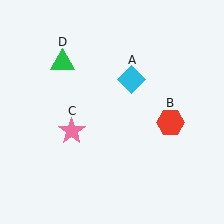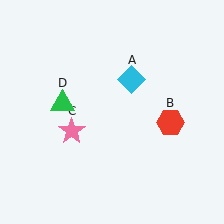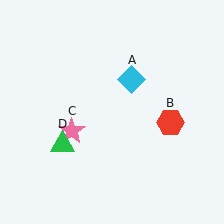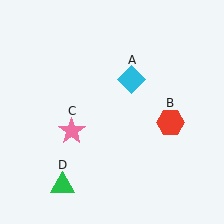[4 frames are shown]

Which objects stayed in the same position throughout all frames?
Cyan diamond (object A) and red hexagon (object B) and pink star (object C) remained stationary.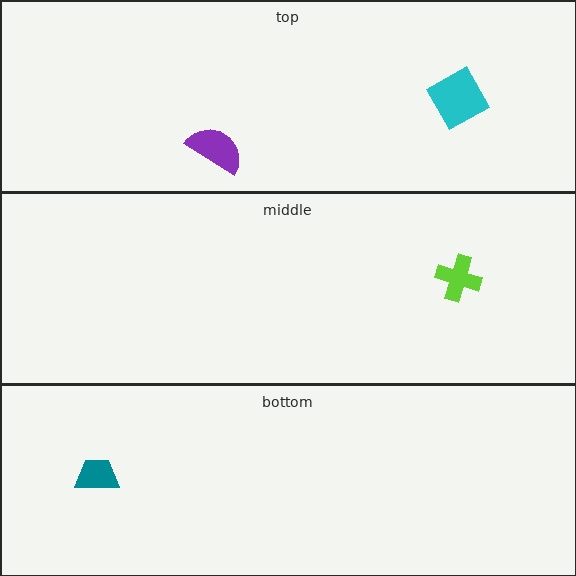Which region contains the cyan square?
The top region.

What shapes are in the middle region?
The lime cross.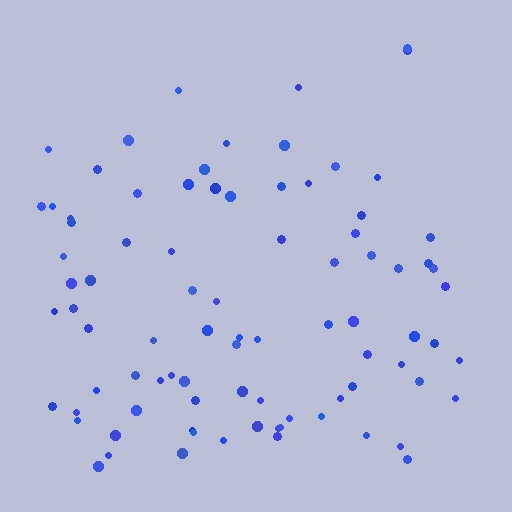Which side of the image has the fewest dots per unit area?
The top.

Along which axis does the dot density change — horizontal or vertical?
Vertical.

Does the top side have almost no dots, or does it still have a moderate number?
Still a moderate number, just noticeably fewer than the bottom.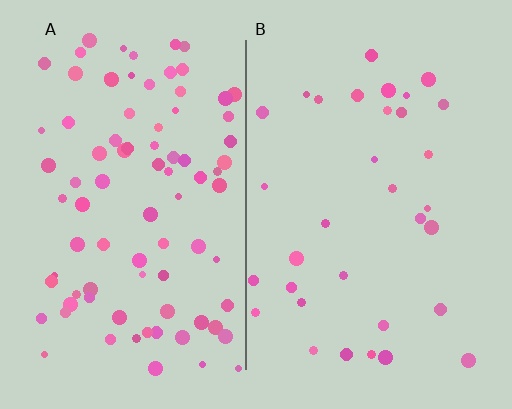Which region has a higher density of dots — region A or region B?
A (the left).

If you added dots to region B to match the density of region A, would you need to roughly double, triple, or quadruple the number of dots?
Approximately triple.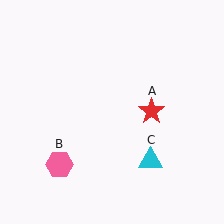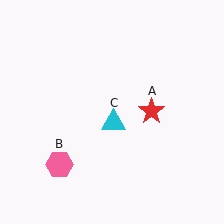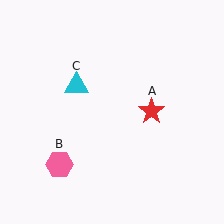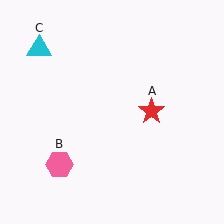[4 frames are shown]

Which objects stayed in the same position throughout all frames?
Red star (object A) and pink hexagon (object B) remained stationary.